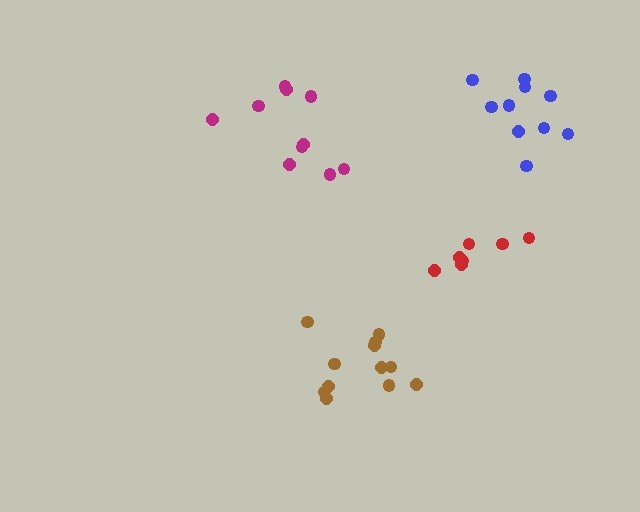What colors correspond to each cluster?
The clusters are colored: blue, magenta, red, brown.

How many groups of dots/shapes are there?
There are 4 groups.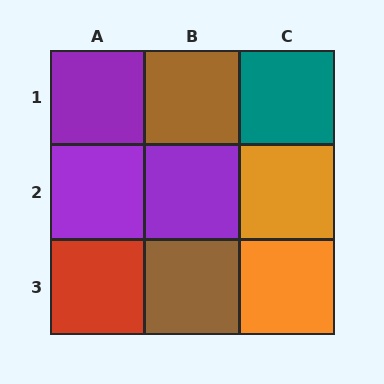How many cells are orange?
2 cells are orange.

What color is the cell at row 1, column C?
Teal.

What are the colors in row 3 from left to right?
Red, brown, orange.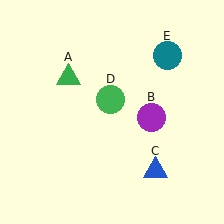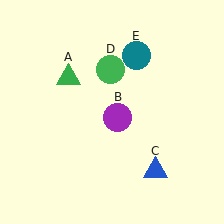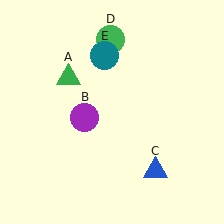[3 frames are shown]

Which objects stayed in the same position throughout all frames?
Green triangle (object A) and blue triangle (object C) remained stationary.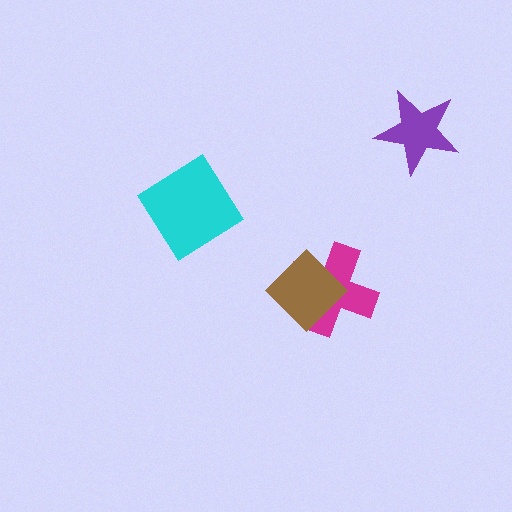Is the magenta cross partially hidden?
Yes, it is partially covered by another shape.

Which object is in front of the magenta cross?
The brown diamond is in front of the magenta cross.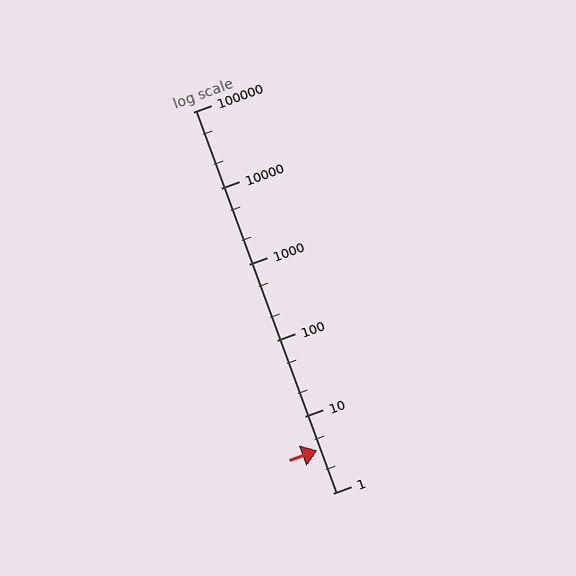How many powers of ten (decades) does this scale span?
The scale spans 5 decades, from 1 to 100000.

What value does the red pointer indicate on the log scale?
The pointer indicates approximately 3.6.